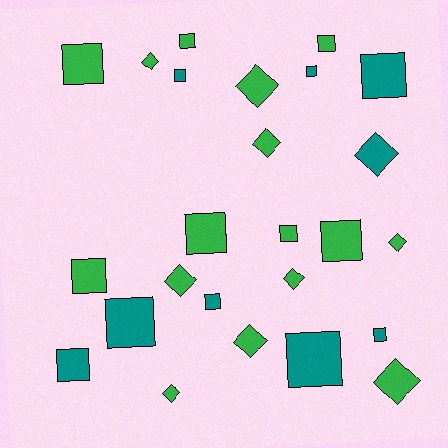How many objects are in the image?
There are 25 objects.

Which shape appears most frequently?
Square, with 15 objects.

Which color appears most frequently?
Green, with 16 objects.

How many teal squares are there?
There are 8 teal squares.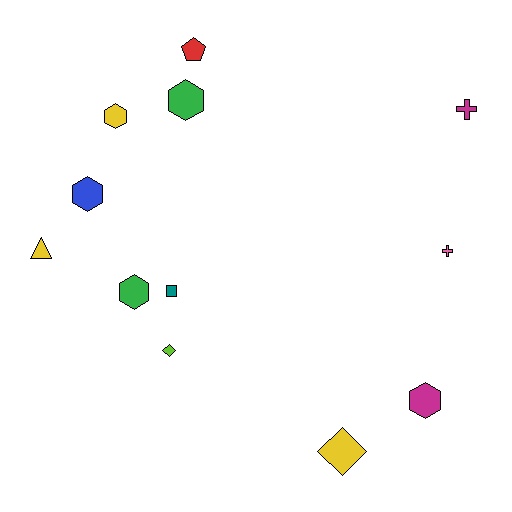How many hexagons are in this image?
There are 5 hexagons.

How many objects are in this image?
There are 12 objects.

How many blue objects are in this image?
There is 1 blue object.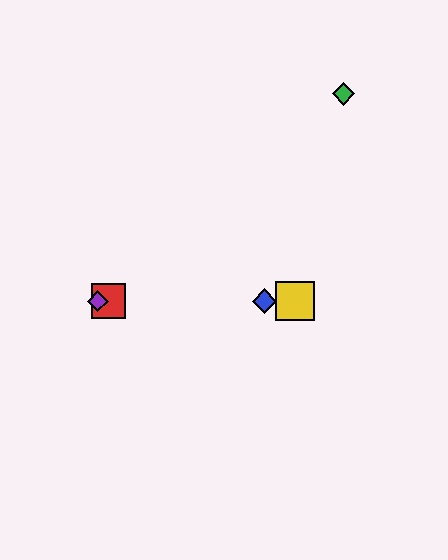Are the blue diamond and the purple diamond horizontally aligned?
Yes, both are at y≈301.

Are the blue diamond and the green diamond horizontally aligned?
No, the blue diamond is at y≈301 and the green diamond is at y≈94.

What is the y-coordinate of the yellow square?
The yellow square is at y≈301.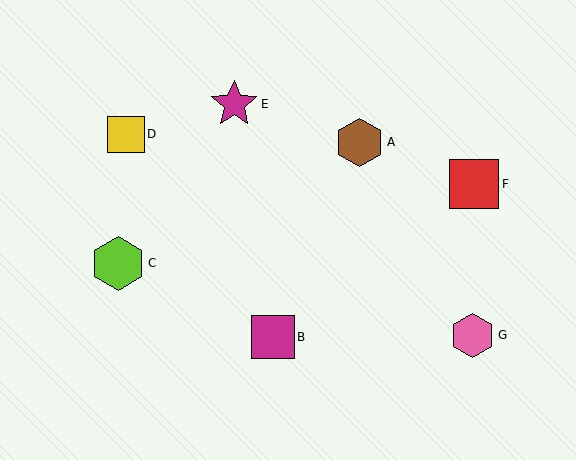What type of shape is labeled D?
Shape D is a yellow square.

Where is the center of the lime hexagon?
The center of the lime hexagon is at (118, 263).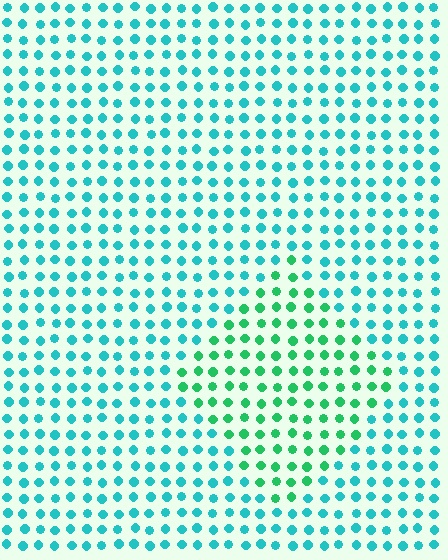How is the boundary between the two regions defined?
The boundary is defined purely by a slight shift in hue (about 36 degrees). Spacing, size, and orientation are identical on both sides.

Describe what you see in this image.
The image is filled with small cyan elements in a uniform arrangement. A diamond-shaped region is visible where the elements are tinted to a slightly different hue, forming a subtle color boundary.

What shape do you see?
I see a diamond.